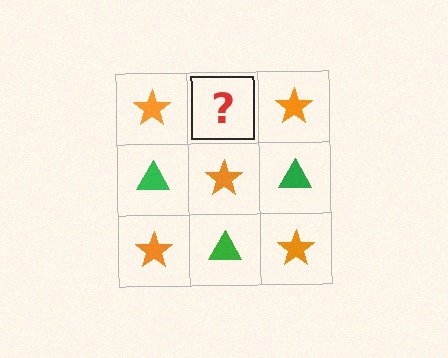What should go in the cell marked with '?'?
The missing cell should contain a green triangle.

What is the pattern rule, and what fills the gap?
The rule is that it alternates orange star and green triangle in a checkerboard pattern. The gap should be filled with a green triangle.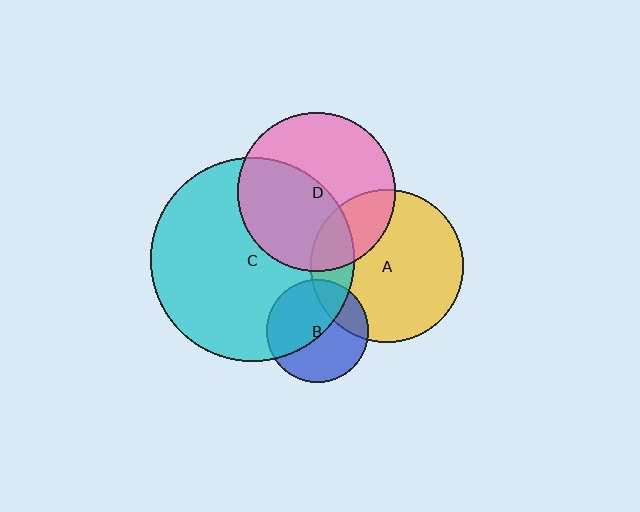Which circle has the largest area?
Circle C (cyan).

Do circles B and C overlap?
Yes.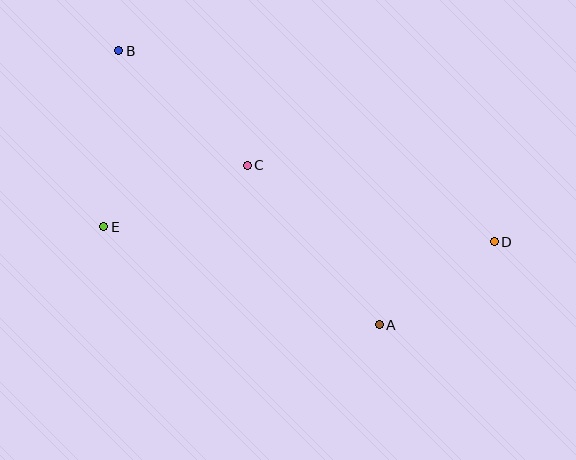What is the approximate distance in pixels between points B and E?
The distance between B and E is approximately 177 pixels.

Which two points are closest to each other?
Points A and D are closest to each other.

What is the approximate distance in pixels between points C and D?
The distance between C and D is approximately 258 pixels.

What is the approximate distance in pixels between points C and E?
The distance between C and E is approximately 156 pixels.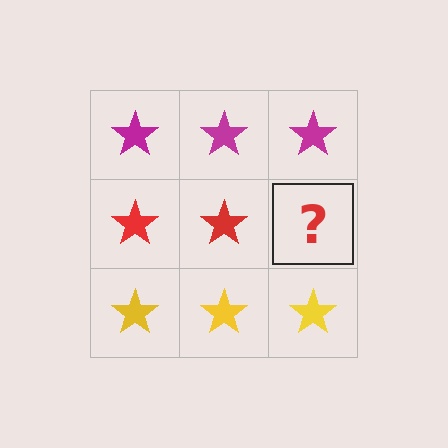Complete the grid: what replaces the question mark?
The question mark should be replaced with a red star.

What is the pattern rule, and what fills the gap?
The rule is that each row has a consistent color. The gap should be filled with a red star.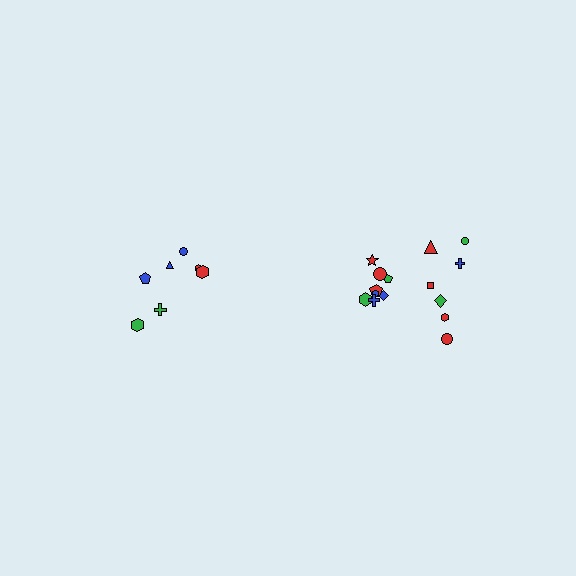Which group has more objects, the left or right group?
The right group.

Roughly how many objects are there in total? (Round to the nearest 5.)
Roughly 20 objects in total.